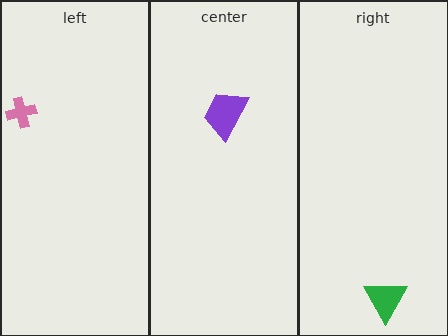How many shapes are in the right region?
1.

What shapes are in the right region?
The green triangle.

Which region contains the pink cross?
The left region.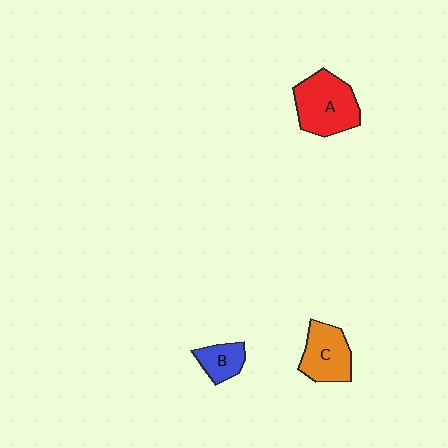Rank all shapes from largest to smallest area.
From largest to smallest: A (red), C (orange), B (blue).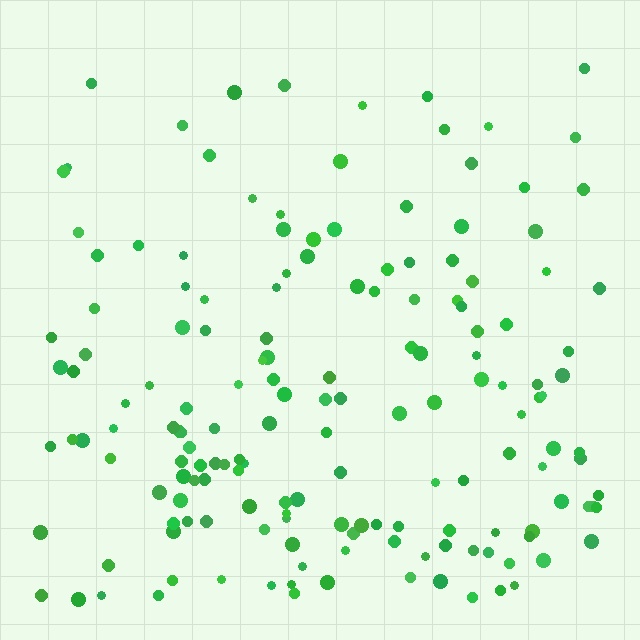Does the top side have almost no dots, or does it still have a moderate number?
Still a moderate number, just noticeably fewer than the bottom.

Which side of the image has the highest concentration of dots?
The bottom.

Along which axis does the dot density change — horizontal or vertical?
Vertical.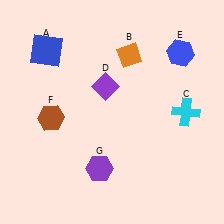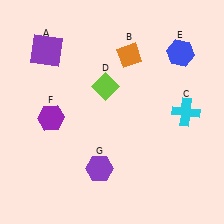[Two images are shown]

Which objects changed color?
A changed from blue to purple. D changed from purple to lime. F changed from brown to purple.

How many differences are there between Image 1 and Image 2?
There are 3 differences between the two images.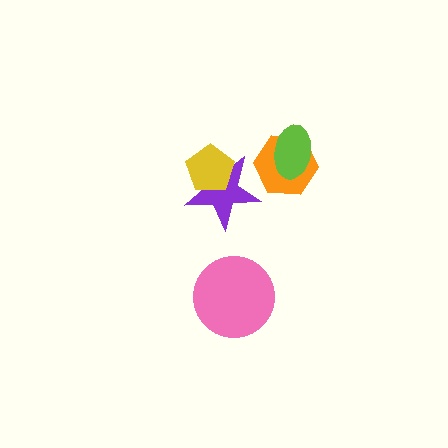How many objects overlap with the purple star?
1 object overlaps with the purple star.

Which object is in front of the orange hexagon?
The lime ellipse is in front of the orange hexagon.